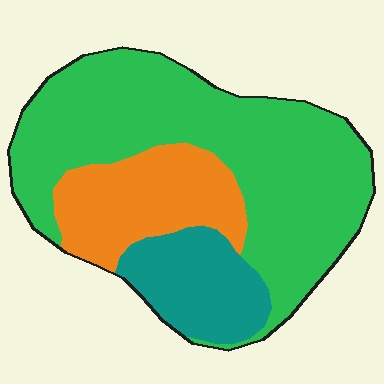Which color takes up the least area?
Teal, at roughly 15%.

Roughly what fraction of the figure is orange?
Orange takes up less than a quarter of the figure.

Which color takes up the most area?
Green, at roughly 60%.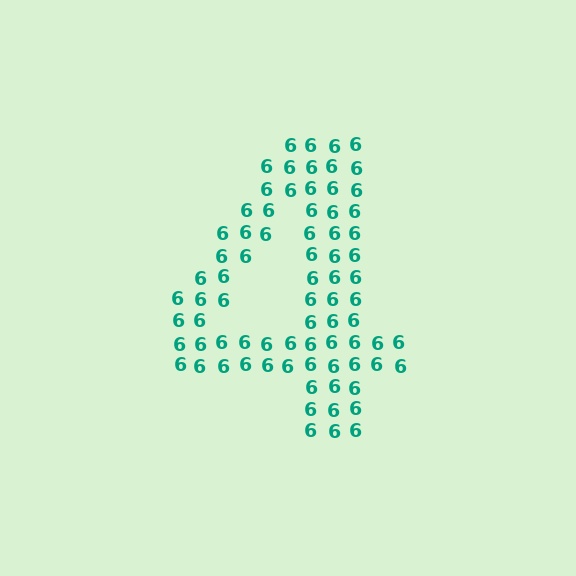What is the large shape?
The large shape is the digit 4.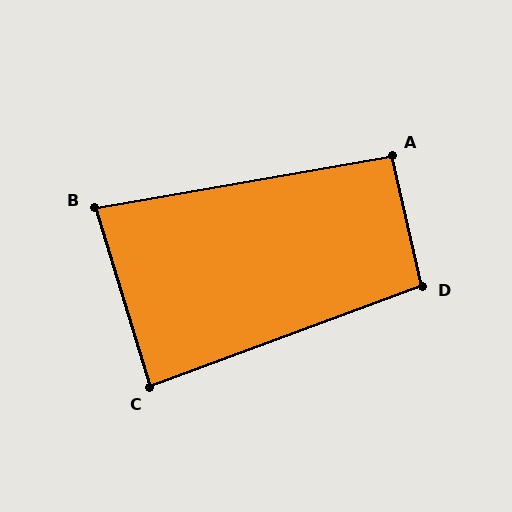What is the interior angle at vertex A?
Approximately 93 degrees (approximately right).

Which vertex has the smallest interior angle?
B, at approximately 83 degrees.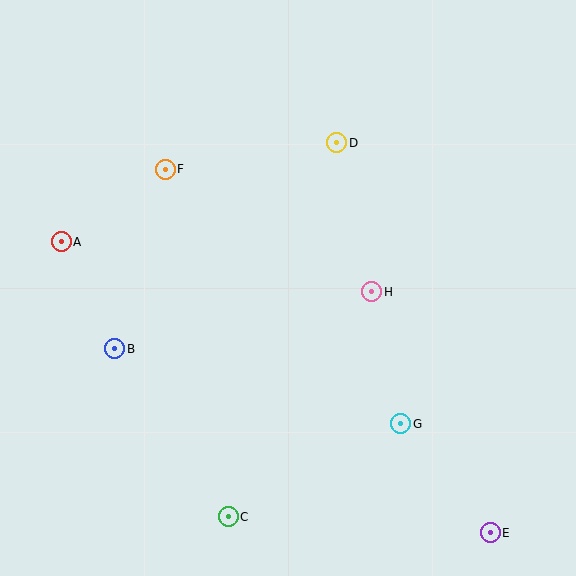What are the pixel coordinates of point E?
Point E is at (490, 533).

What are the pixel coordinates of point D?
Point D is at (337, 143).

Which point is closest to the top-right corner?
Point D is closest to the top-right corner.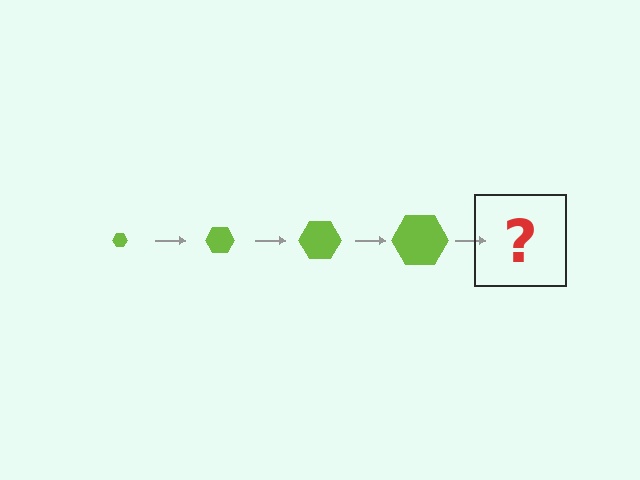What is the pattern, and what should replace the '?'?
The pattern is that the hexagon gets progressively larger each step. The '?' should be a lime hexagon, larger than the previous one.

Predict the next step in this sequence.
The next step is a lime hexagon, larger than the previous one.